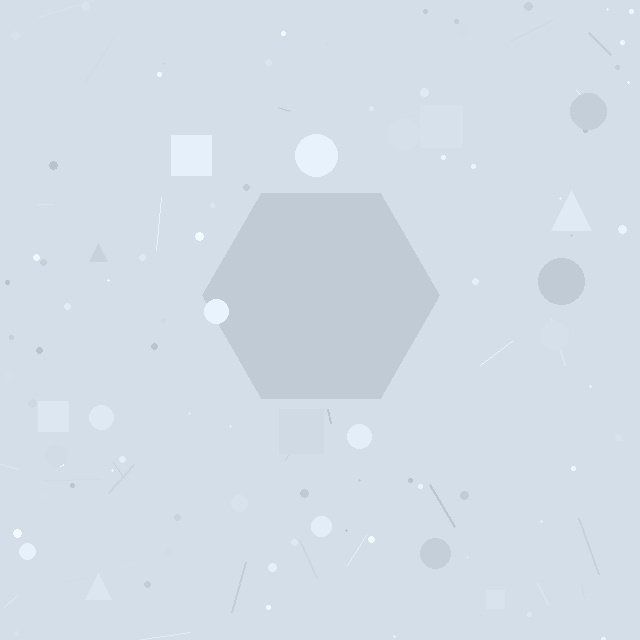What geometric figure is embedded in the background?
A hexagon is embedded in the background.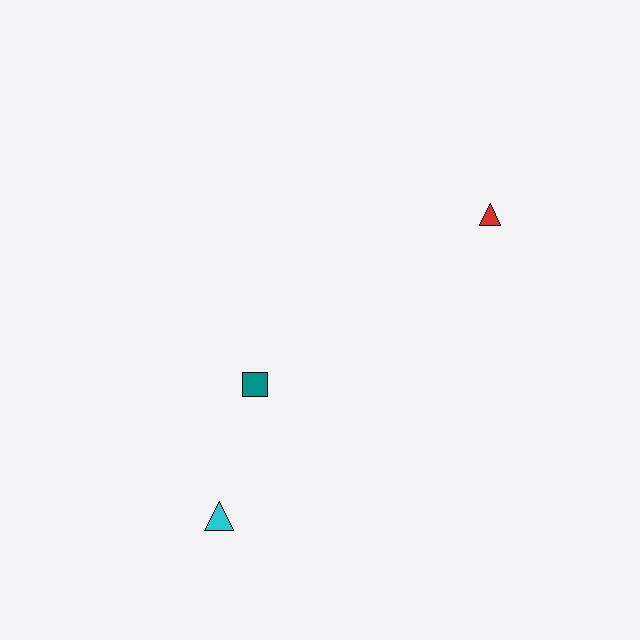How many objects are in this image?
There are 3 objects.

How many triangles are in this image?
There are 2 triangles.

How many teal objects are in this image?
There is 1 teal object.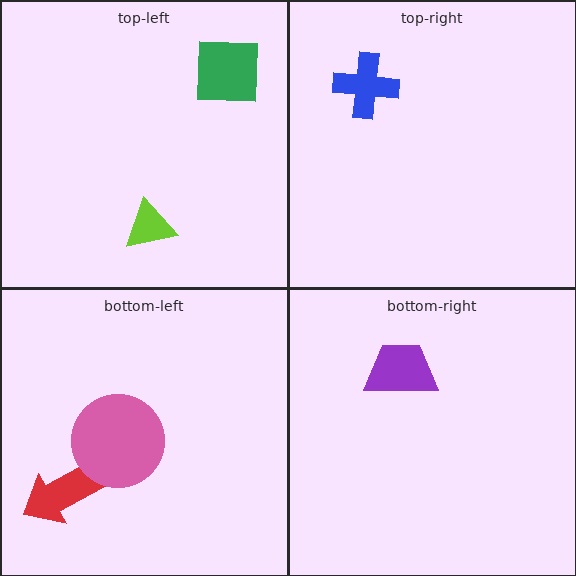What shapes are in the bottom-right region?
The purple trapezoid.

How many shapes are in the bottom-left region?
2.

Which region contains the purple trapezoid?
The bottom-right region.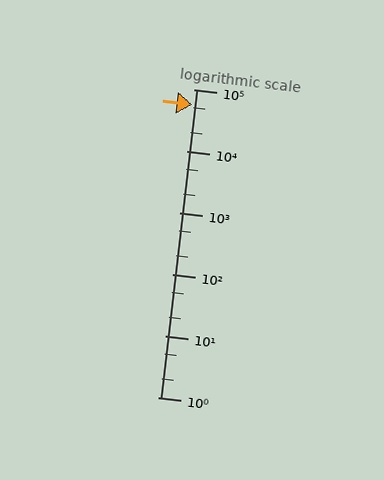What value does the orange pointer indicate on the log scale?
The pointer indicates approximately 57000.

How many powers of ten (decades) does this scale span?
The scale spans 5 decades, from 1 to 100000.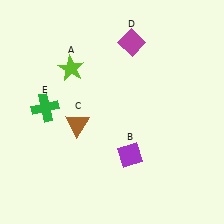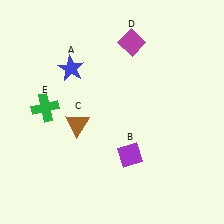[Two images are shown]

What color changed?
The star (A) changed from lime in Image 1 to blue in Image 2.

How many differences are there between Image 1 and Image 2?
There is 1 difference between the two images.